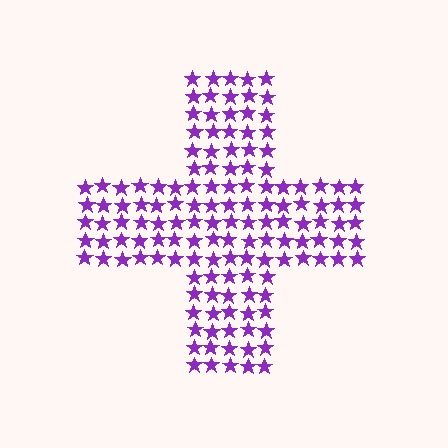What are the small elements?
The small elements are stars.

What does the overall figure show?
The overall figure shows a cross.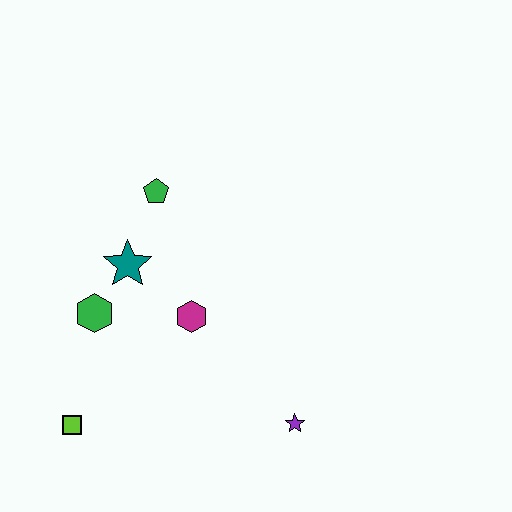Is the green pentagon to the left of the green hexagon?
No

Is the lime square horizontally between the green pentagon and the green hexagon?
No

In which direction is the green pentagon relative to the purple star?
The green pentagon is above the purple star.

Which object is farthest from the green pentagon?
The purple star is farthest from the green pentagon.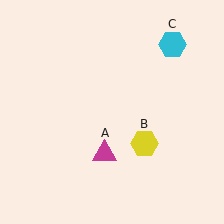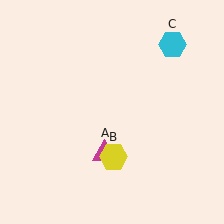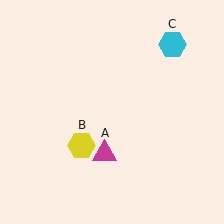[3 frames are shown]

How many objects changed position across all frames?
1 object changed position: yellow hexagon (object B).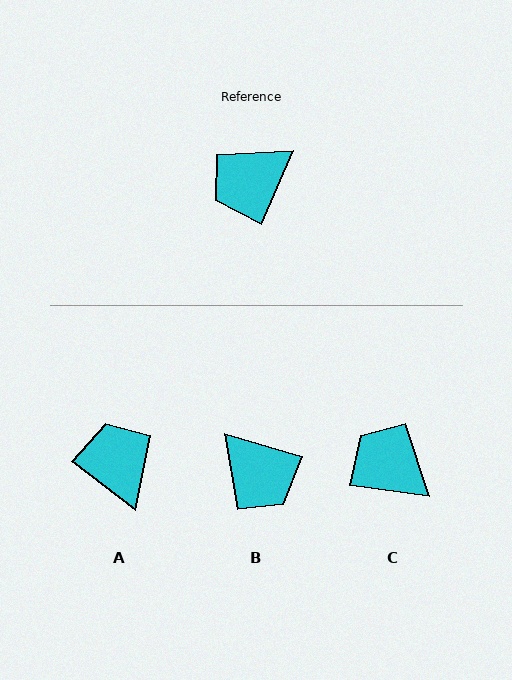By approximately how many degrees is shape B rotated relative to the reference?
Approximately 97 degrees counter-clockwise.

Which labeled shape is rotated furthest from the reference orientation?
A, about 104 degrees away.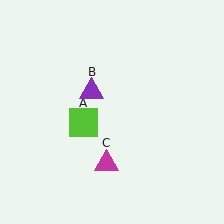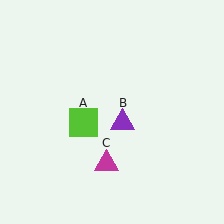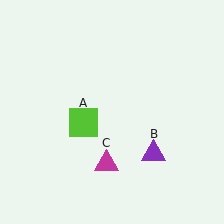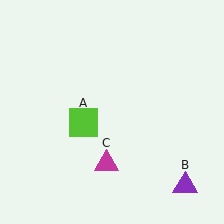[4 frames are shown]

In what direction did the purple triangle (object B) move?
The purple triangle (object B) moved down and to the right.